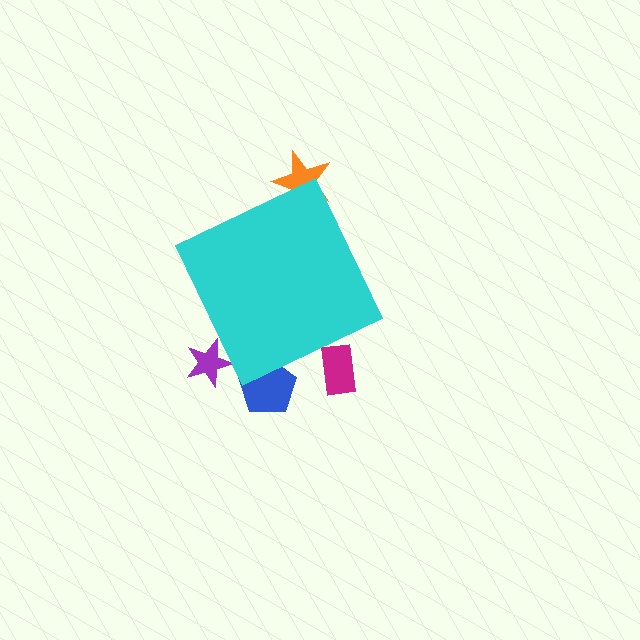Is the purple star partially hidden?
Yes, the purple star is partially hidden behind the cyan diamond.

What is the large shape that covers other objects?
A cyan diamond.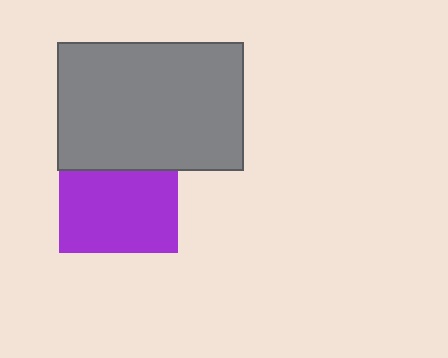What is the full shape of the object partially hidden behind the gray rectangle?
The partially hidden object is a purple square.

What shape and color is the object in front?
The object in front is a gray rectangle.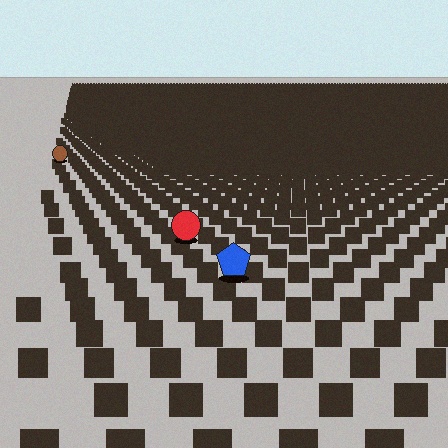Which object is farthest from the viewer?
The brown circle is farthest from the viewer. It appears smaller and the ground texture around it is denser.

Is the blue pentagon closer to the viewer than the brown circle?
Yes. The blue pentagon is closer — you can tell from the texture gradient: the ground texture is coarser near it.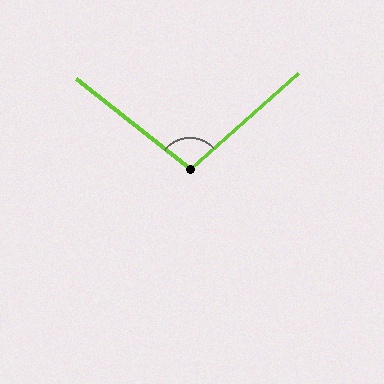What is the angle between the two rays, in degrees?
Approximately 100 degrees.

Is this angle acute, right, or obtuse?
It is obtuse.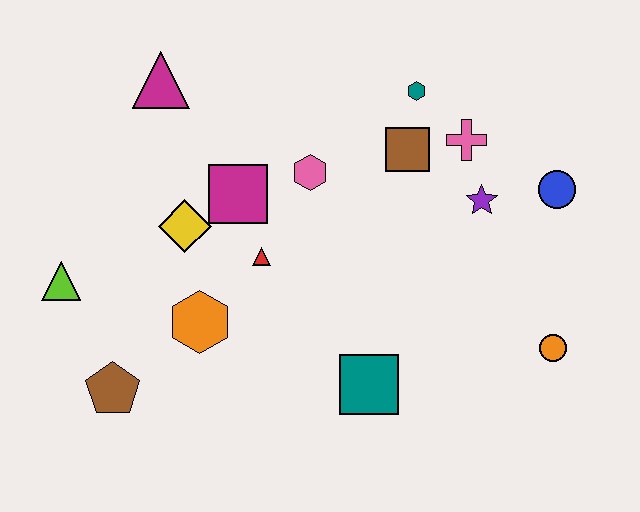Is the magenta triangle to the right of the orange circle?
No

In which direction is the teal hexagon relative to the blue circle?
The teal hexagon is to the left of the blue circle.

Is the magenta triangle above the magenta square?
Yes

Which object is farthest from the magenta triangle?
The orange circle is farthest from the magenta triangle.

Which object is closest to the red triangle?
The magenta square is closest to the red triangle.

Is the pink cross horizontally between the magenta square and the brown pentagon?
No